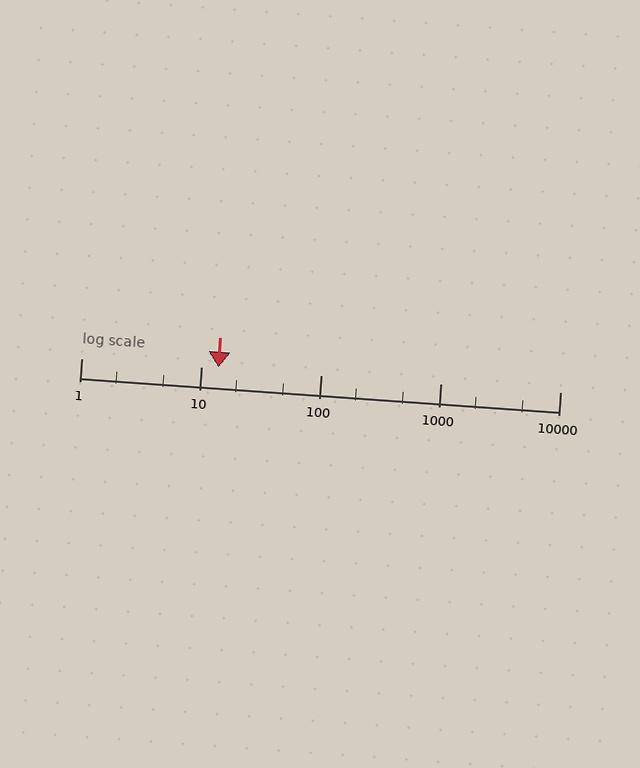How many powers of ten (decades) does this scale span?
The scale spans 4 decades, from 1 to 10000.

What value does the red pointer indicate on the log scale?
The pointer indicates approximately 14.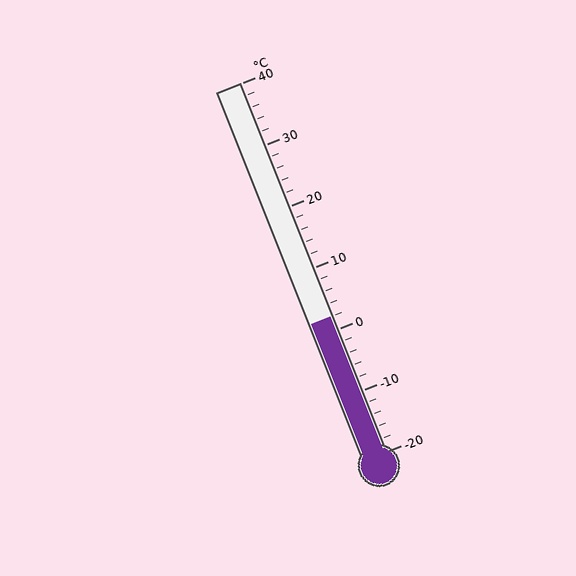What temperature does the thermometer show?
The thermometer shows approximately 2°C.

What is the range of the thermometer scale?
The thermometer scale ranges from -20°C to 40°C.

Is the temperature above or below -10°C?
The temperature is above -10°C.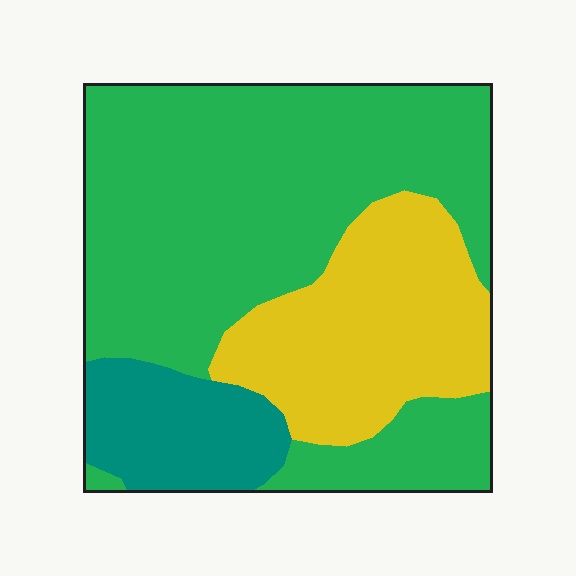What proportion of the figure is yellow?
Yellow covers 26% of the figure.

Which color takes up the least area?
Teal, at roughly 15%.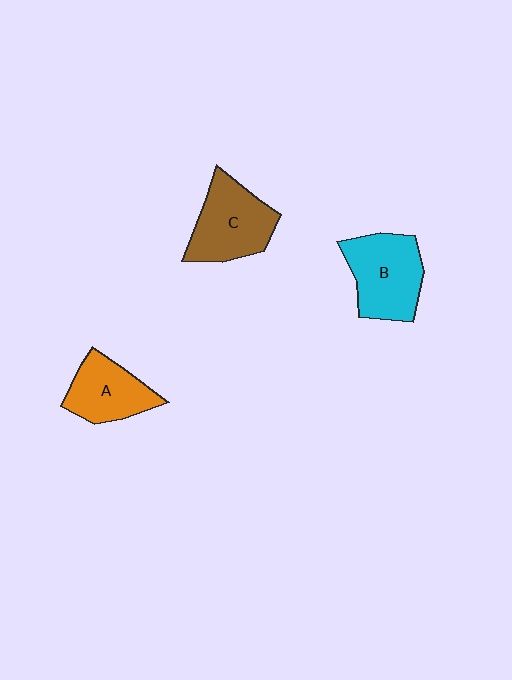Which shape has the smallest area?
Shape A (orange).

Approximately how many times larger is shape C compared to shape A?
Approximately 1.2 times.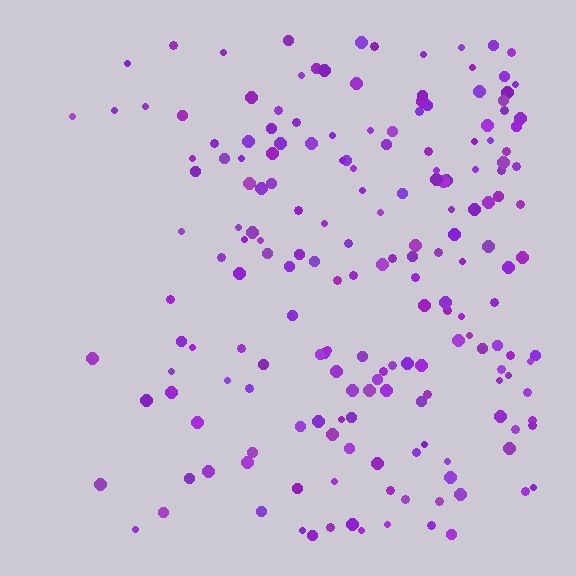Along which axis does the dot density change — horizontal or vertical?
Horizontal.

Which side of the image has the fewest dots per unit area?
The left.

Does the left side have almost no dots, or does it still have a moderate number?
Still a moderate number, just noticeably fewer than the right.